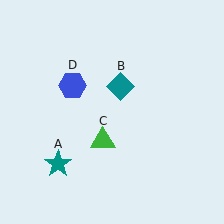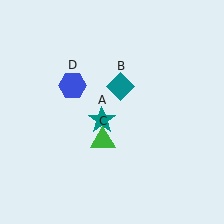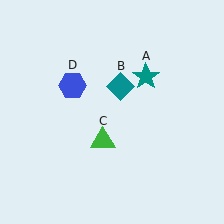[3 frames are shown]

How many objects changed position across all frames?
1 object changed position: teal star (object A).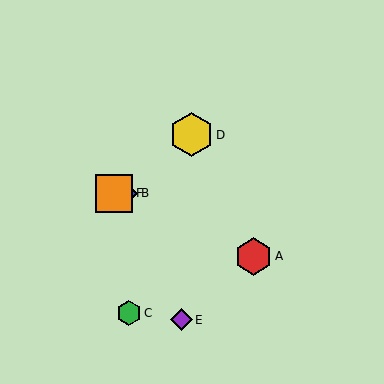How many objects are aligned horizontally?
2 objects (B, F) are aligned horizontally.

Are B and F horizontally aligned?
Yes, both are at y≈193.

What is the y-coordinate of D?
Object D is at y≈135.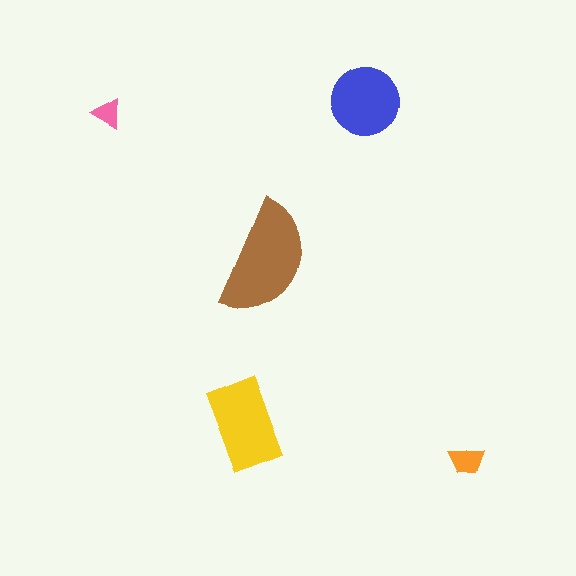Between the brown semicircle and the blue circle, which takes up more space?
The brown semicircle.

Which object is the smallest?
The pink triangle.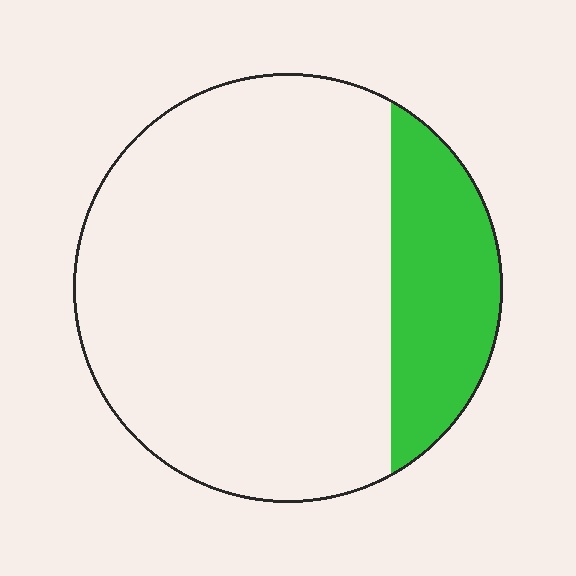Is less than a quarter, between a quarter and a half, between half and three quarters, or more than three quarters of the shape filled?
Less than a quarter.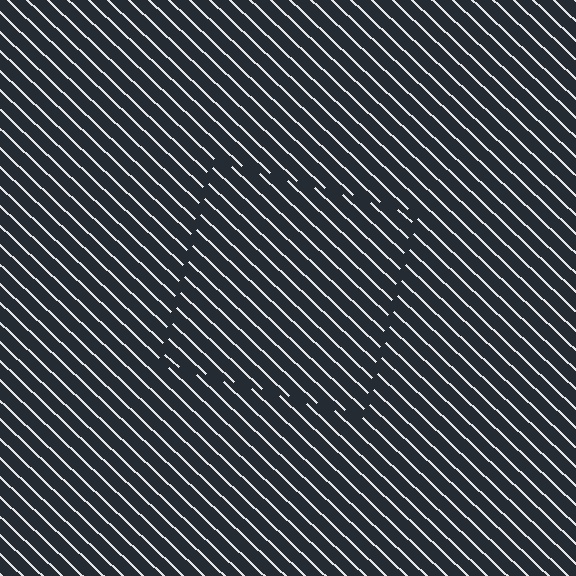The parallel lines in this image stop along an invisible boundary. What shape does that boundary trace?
An illusory square. The interior of the shape contains the same grating, shifted by half a period — the contour is defined by the phase discontinuity where line-ends from the inner and outer gratings abut.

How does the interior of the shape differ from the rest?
The interior of the shape contains the same grating, shifted by half a period — the contour is defined by the phase discontinuity where line-ends from the inner and outer gratings abut.